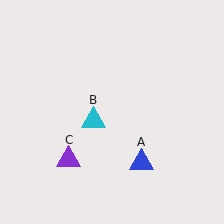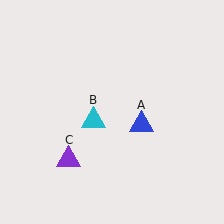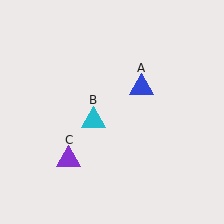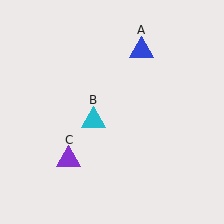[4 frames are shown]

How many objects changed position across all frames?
1 object changed position: blue triangle (object A).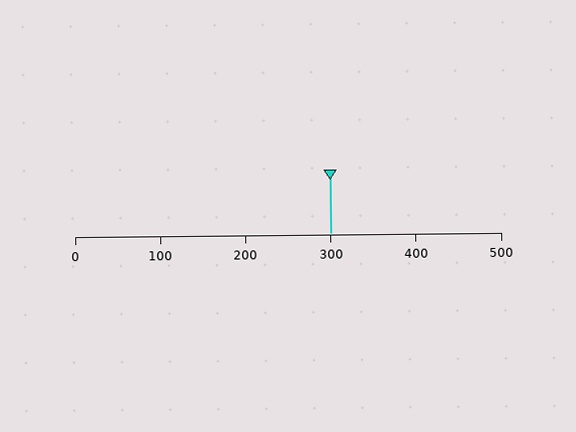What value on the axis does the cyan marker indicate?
The marker indicates approximately 300.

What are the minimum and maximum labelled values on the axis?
The axis runs from 0 to 500.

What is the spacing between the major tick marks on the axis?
The major ticks are spaced 100 apart.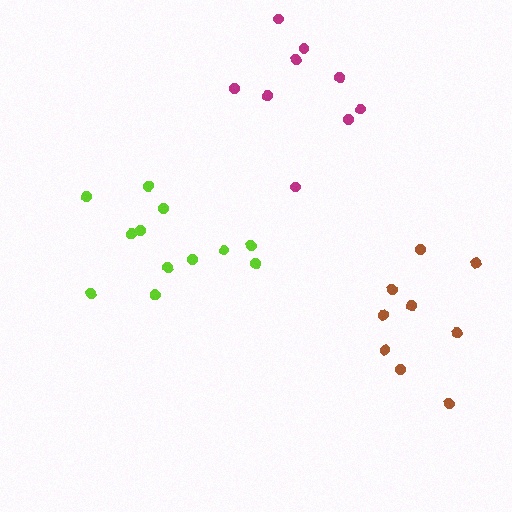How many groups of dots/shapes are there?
There are 3 groups.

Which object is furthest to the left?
The lime cluster is leftmost.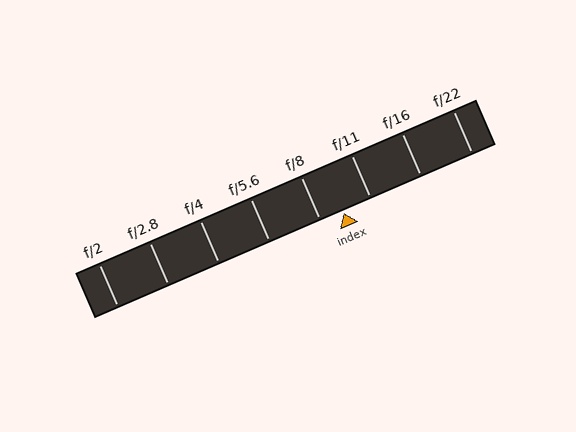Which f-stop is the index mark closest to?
The index mark is closest to f/8.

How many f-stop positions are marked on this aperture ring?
There are 8 f-stop positions marked.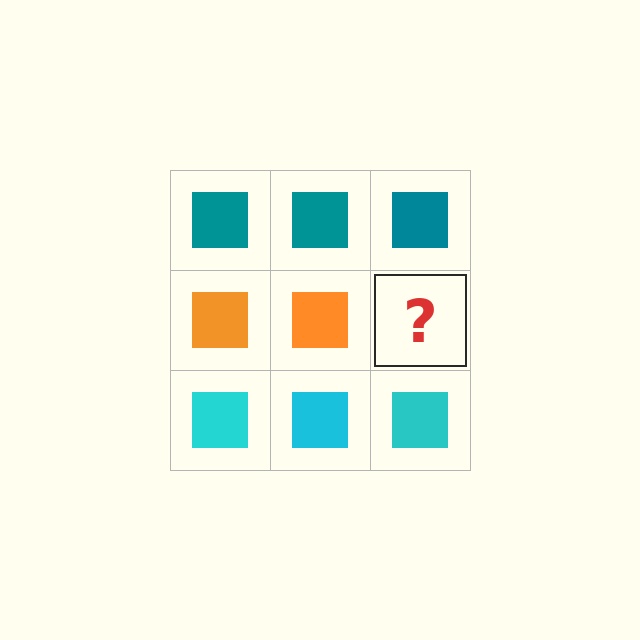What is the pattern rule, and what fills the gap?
The rule is that each row has a consistent color. The gap should be filled with an orange square.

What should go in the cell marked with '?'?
The missing cell should contain an orange square.